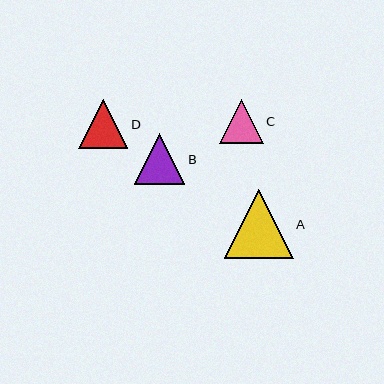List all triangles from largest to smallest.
From largest to smallest: A, B, D, C.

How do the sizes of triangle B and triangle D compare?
Triangle B and triangle D are approximately the same size.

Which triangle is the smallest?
Triangle C is the smallest with a size of approximately 44 pixels.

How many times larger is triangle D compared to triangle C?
Triangle D is approximately 1.1 times the size of triangle C.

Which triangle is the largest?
Triangle A is the largest with a size of approximately 69 pixels.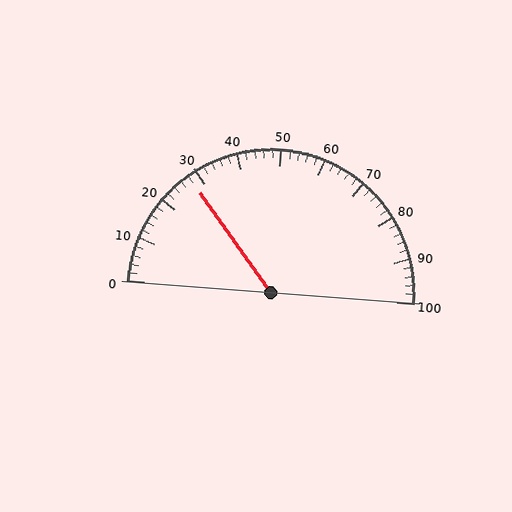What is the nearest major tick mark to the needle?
The nearest major tick mark is 30.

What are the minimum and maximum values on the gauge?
The gauge ranges from 0 to 100.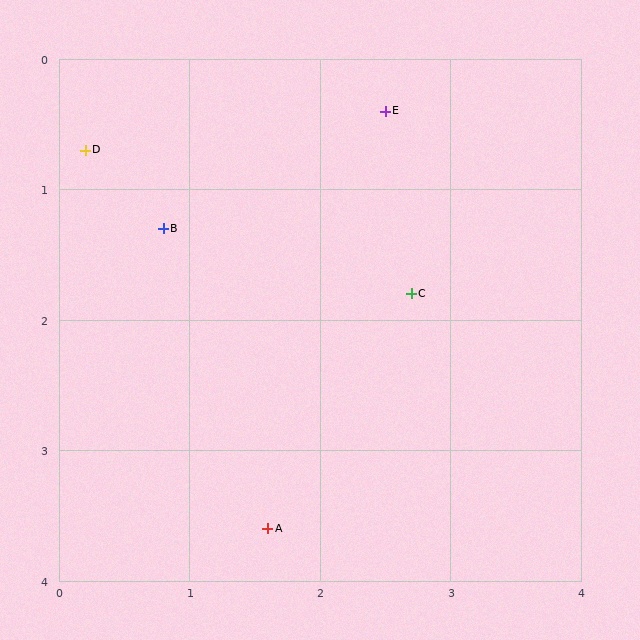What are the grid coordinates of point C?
Point C is at approximately (2.7, 1.8).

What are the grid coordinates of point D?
Point D is at approximately (0.2, 0.7).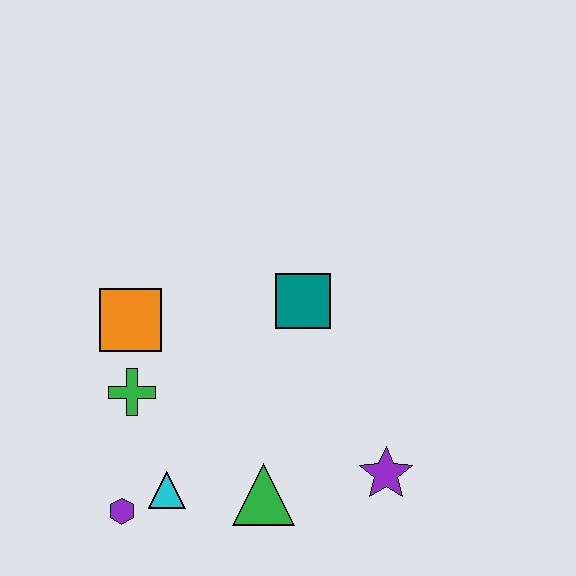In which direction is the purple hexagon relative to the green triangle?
The purple hexagon is to the left of the green triangle.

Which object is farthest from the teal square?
The purple hexagon is farthest from the teal square.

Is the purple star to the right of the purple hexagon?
Yes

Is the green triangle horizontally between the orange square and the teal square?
Yes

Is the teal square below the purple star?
No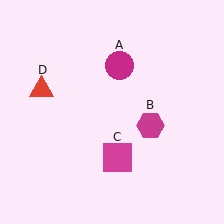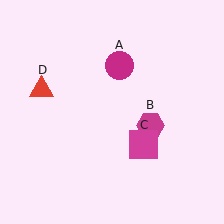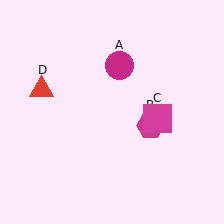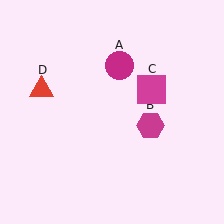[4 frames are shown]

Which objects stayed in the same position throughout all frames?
Magenta circle (object A) and magenta hexagon (object B) and red triangle (object D) remained stationary.